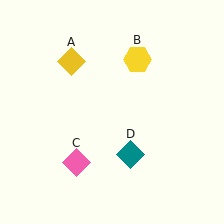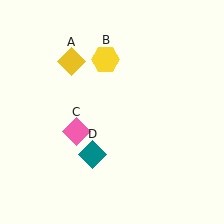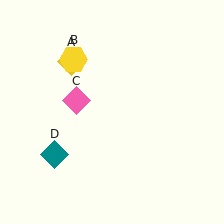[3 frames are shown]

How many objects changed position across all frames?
3 objects changed position: yellow hexagon (object B), pink diamond (object C), teal diamond (object D).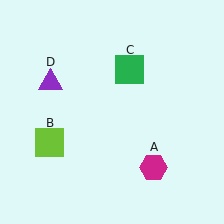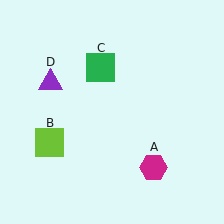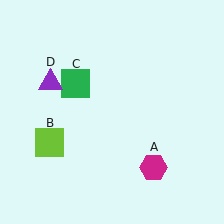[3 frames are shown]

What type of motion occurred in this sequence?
The green square (object C) rotated counterclockwise around the center of the scene.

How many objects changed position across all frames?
1 object changed position: green square (object C).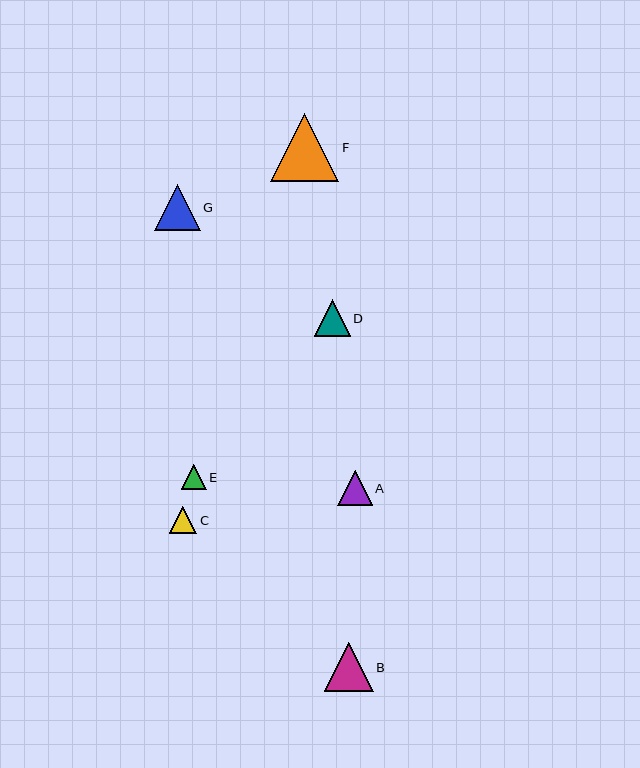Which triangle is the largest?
Triangle F is the largest with a size of approximately 68 pixels.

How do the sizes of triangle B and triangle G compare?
Triangle B and triangle G are approximately the same size.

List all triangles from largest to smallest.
From largest to smallest: F, B, G, D, A, C, E.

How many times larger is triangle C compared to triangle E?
Triangle C is approximately 1.1 times the size of triangle E.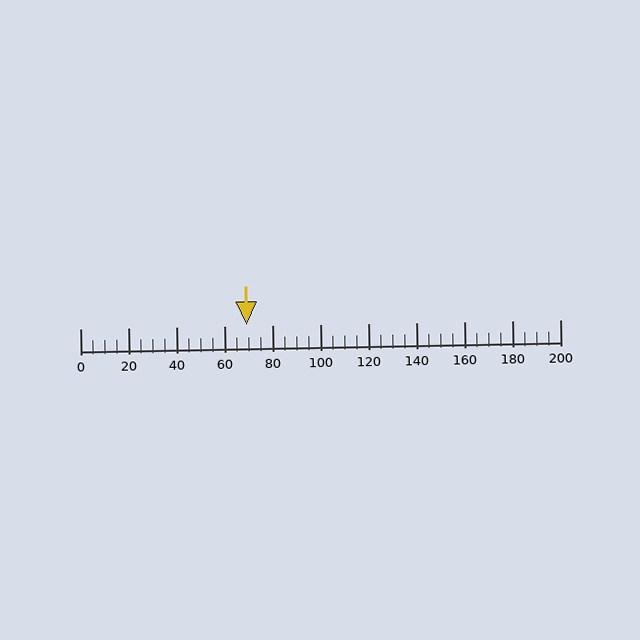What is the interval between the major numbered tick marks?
The major tick marks are spaced 20 units apart.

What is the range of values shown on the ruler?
The ruler shows values from 0 to 200.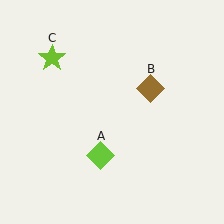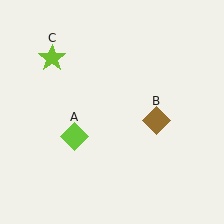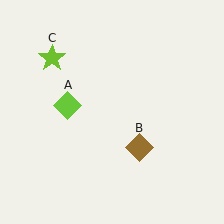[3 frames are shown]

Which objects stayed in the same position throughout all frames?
Lime star (object C) remained stationary.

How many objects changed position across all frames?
2 objects changed position: lime diamond (object A), brown diamond (object B).